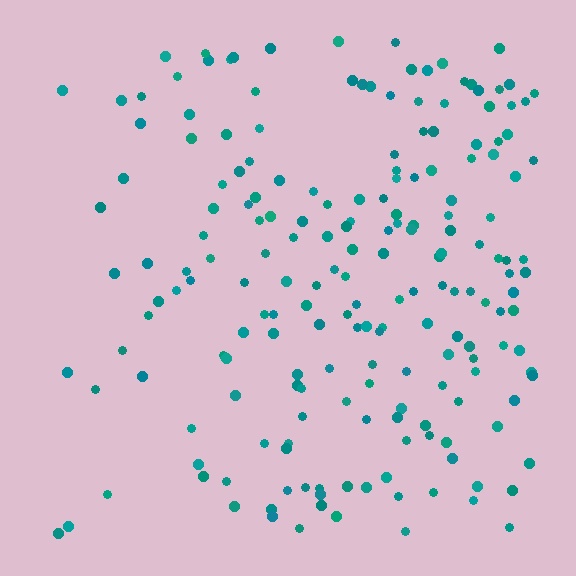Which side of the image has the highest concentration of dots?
The right.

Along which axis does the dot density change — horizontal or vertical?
Horizontal.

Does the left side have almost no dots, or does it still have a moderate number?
Still a moderate number, just noticeably fewer than the right.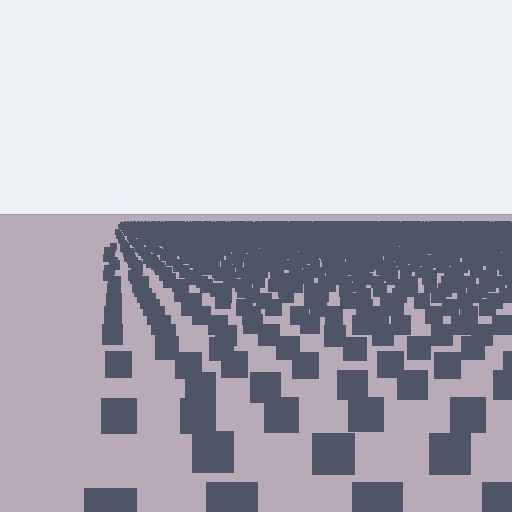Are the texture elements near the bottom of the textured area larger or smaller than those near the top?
Larger. Near the bottom, elements are closer to the viewer and appear at a bigger on-screen size.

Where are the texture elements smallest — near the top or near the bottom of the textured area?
Near the top.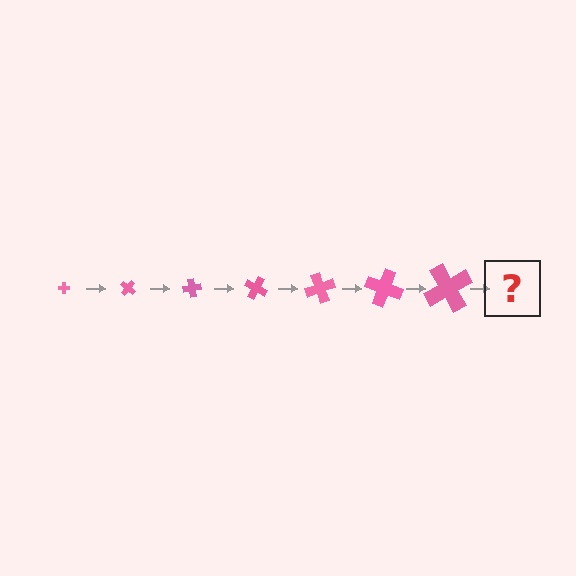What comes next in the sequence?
The next element should be a cross, larger than the previous one and rotated 280 degrees from the start.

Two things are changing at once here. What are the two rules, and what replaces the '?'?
The two rules are that the cross grows larger each step and it rotates 40 degrees each step. The '?' should be a cross, larger than the previous one and rotated 280 degrees from the start.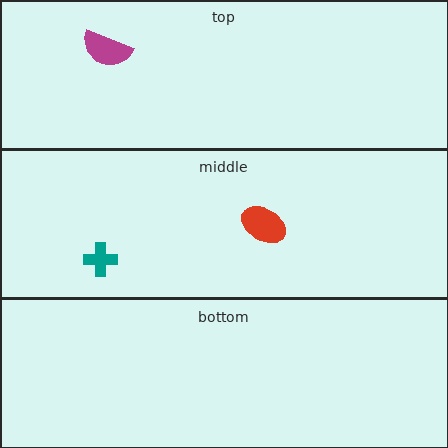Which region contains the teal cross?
The middle region.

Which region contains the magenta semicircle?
The top region.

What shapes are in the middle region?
The teal cross, the red ellipse.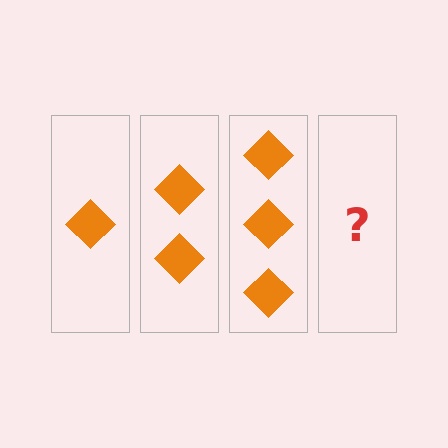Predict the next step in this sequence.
The next step is 4 diamonds.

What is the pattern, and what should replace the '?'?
The pattern is that each step adds one more diamond. The '?' should be 4 diamonds.